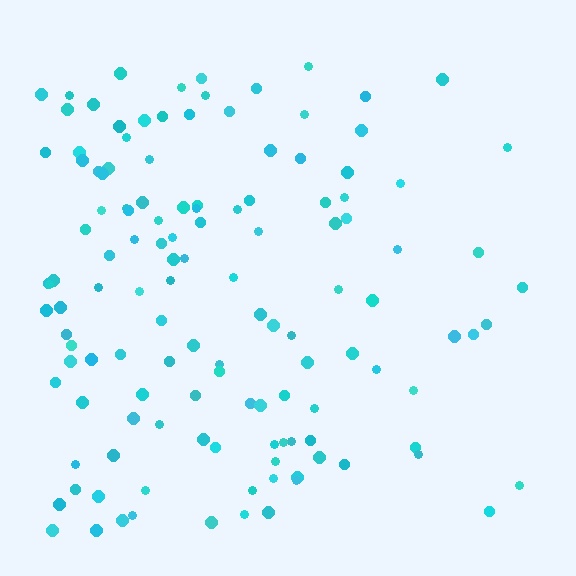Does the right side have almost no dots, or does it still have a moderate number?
Still a moderate number, just noticeably fewer than the left.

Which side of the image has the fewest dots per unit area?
The right.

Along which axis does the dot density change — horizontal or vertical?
Horizontal.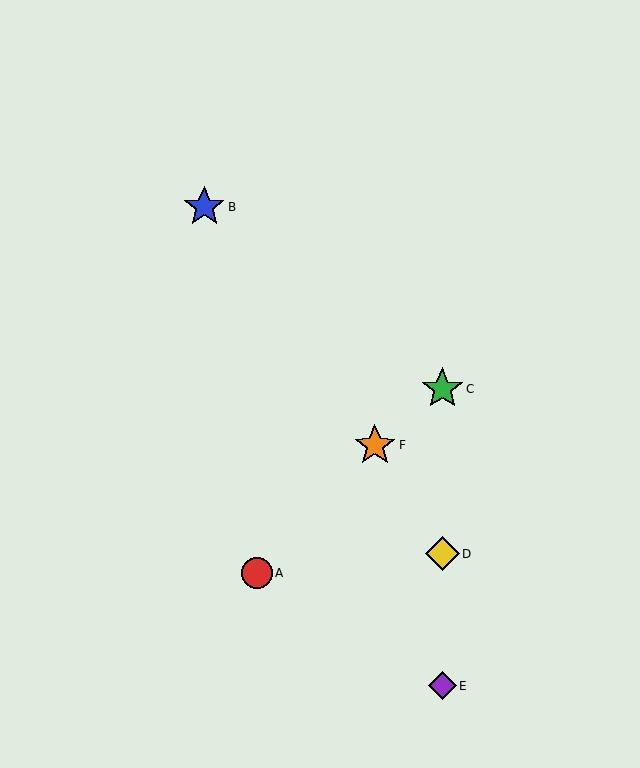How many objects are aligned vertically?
3 objects (C, D, E) are aligned vertically.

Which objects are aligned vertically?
Objects C, D, E are aligned vertically.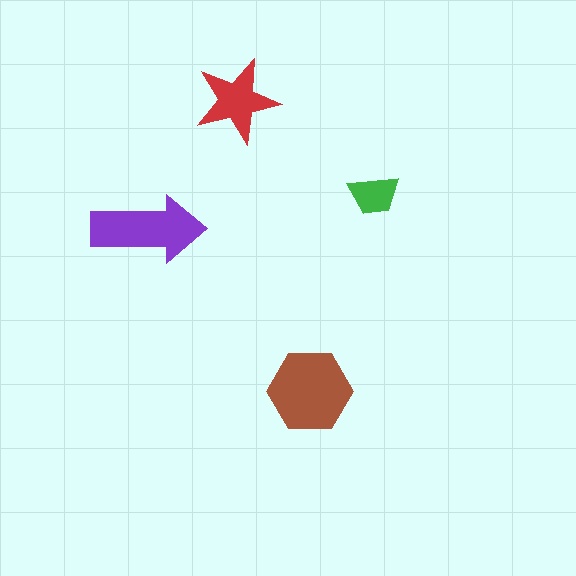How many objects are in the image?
There are 4 objects in the image.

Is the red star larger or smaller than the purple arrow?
Smaller.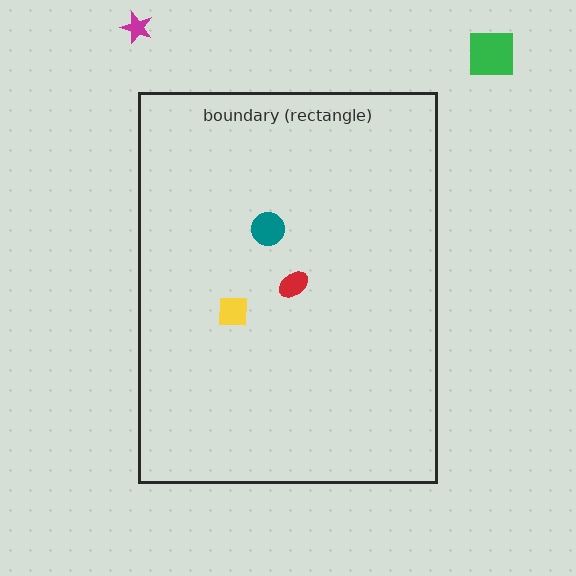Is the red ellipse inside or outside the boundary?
Inside.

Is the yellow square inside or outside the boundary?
Inside.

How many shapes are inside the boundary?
3 inside, 2 outside.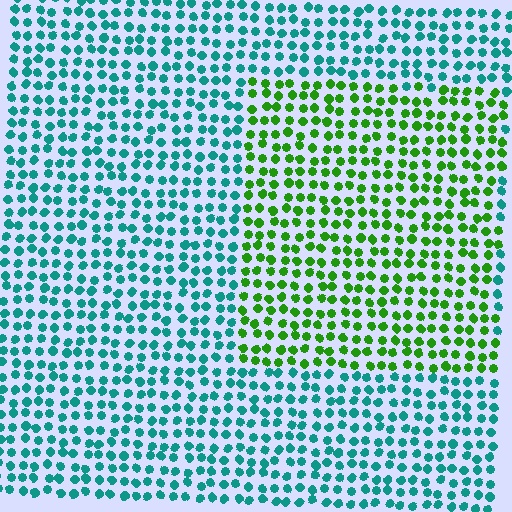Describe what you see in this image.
The image is filled with small teal elements in a uniform arrangement. A rectangle-shaped region is visible where the elements are tinted to a slightly different hue, forming a subtle color boundary.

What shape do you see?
I see a rectangle.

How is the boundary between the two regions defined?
The boundary is defined purely by a slight shift in hue (about 62 degrees). Spacing, size, and orientation are identical on both sides.